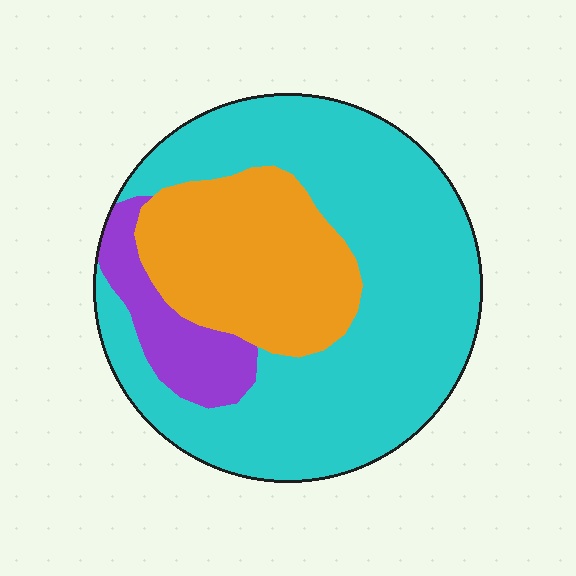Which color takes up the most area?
Cyan, at roughly 65%.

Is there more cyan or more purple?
Cyan.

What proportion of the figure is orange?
Orange covers 26% of the figure.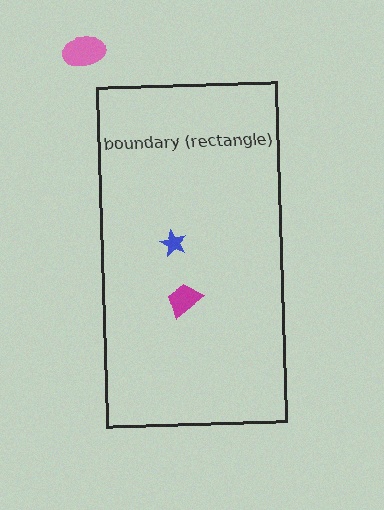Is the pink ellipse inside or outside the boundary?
Outside.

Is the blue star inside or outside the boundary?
Inside.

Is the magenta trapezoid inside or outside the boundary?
Inside.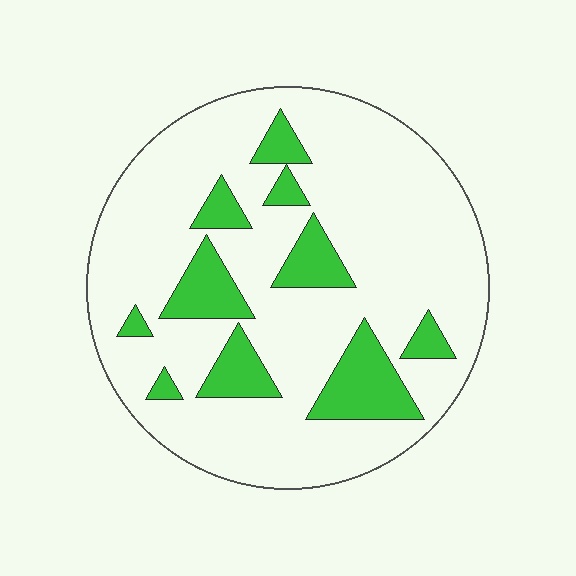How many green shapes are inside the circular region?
10.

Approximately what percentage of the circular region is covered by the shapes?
Approximately 20%.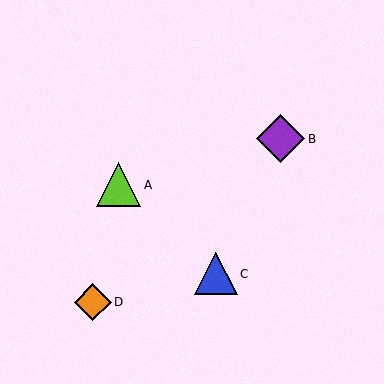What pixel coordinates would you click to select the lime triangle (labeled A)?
Click at (119, 185) to select the lime triangle A.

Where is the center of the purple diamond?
The center of the purple diamond is at (281, 139).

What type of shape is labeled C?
Shape C is a blue triangle.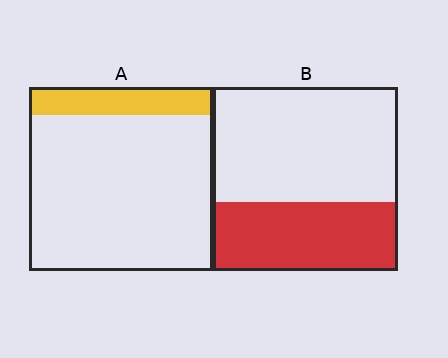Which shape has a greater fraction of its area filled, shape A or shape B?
Shape B.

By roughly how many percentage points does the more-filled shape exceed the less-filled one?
By roughly 20 percentage points (B over A).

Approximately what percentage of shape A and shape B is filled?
A is approximately 15% and B is approximately 40%.